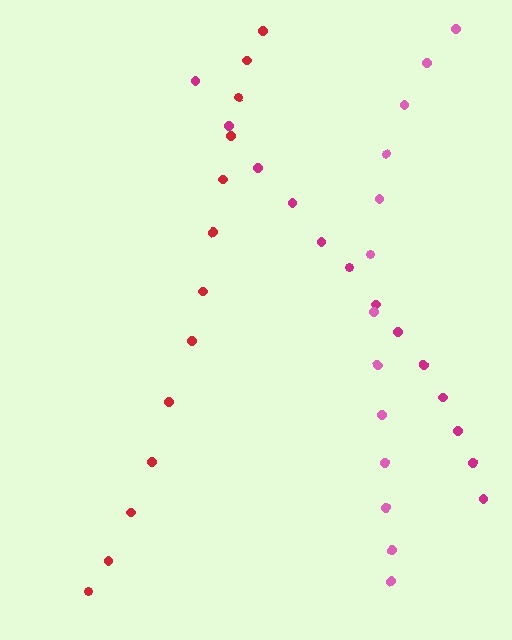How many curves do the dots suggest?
There are 3 distinct paths.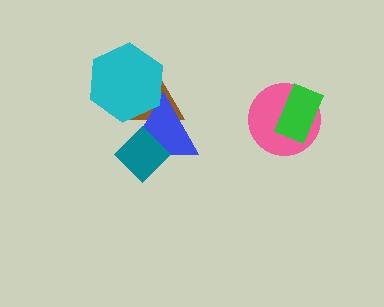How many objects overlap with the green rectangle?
1 object overlaps with the green rectangle.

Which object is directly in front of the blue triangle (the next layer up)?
The teal diamond is directly in front of the blue triangle.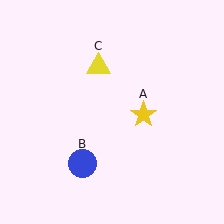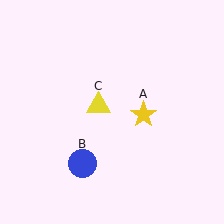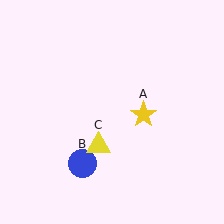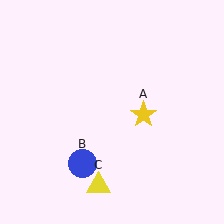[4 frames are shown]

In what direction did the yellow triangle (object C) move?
The yellow triangle (object C) moved down.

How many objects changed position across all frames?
1 object changed position: yellow triangle (object C).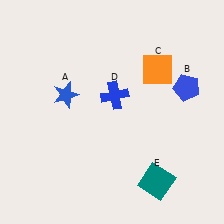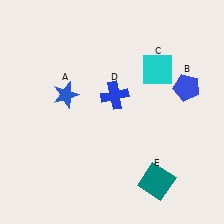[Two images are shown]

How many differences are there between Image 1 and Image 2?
There is 1 difference between the two images.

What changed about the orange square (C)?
In Image 1, C is orange. In Image 2, it changed to cyan.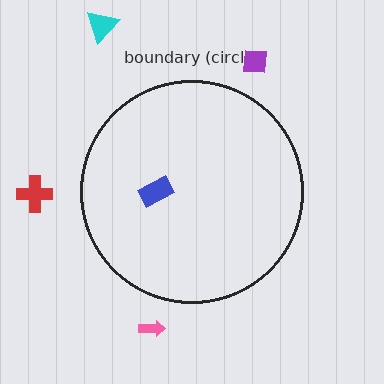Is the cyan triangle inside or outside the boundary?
Outside.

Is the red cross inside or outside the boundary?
Outside.